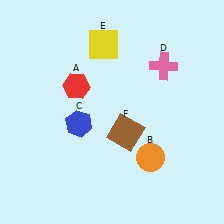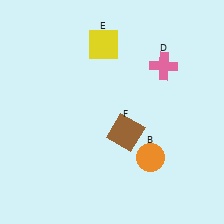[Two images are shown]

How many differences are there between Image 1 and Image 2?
There are 2 differences between the two images.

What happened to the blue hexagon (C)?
The blue hexagon (C) was removed in Image 2. It was in the bottom-left area of Image 1.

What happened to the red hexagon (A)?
The red hexagon (A) was removed in Image 2. It was in the top-left area of Image 1.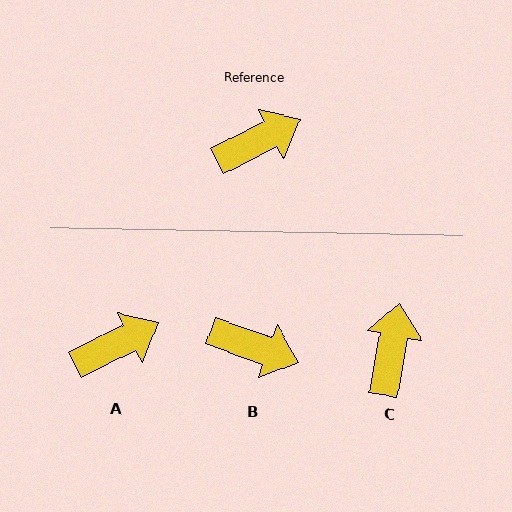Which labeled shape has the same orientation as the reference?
A.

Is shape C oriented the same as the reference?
No, it is off by about 53 degrees.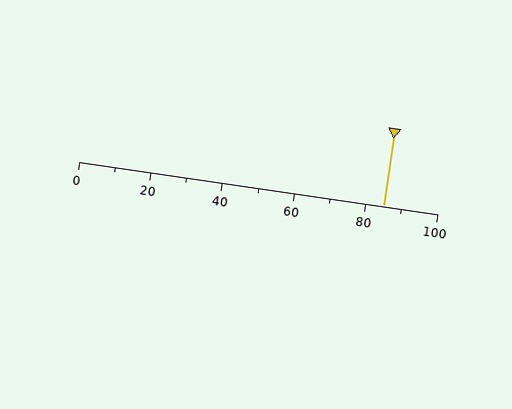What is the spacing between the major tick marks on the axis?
The major ticks are spaced 20 apart.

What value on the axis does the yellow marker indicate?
The marker indicates approximately 85.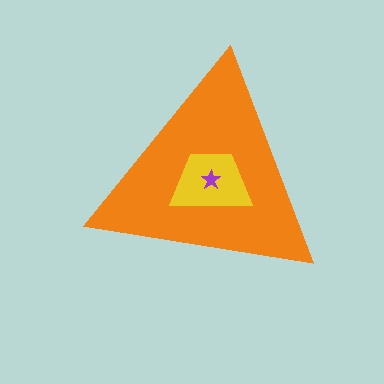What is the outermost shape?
The orange triangle.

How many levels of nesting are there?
3.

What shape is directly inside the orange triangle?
The yellow trapezoid.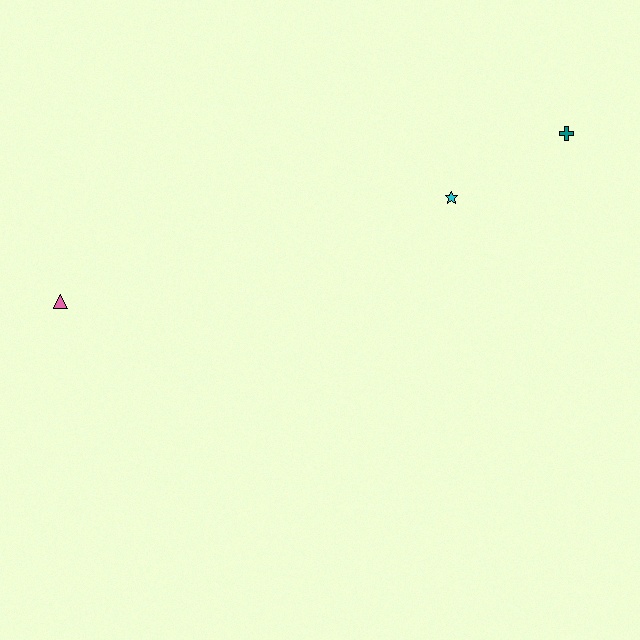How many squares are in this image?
There are no squares.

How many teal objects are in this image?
There is 1 teal object.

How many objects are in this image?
There are 3 objects.